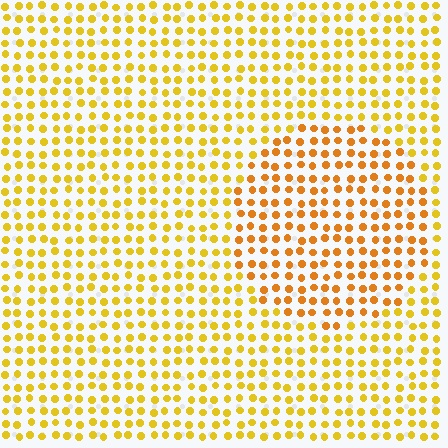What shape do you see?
I see a circle.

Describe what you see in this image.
The image is filled with small yellow elements in a uniform arrangement. A circle-shaped region is visible where the elements are tinted to a slightly different hue, forming a subtle color boundary.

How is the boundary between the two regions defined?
The boundary is defined purely by a slight shift in hue (about 22 degrees). Spacing, size, and orientation are identical on both sides.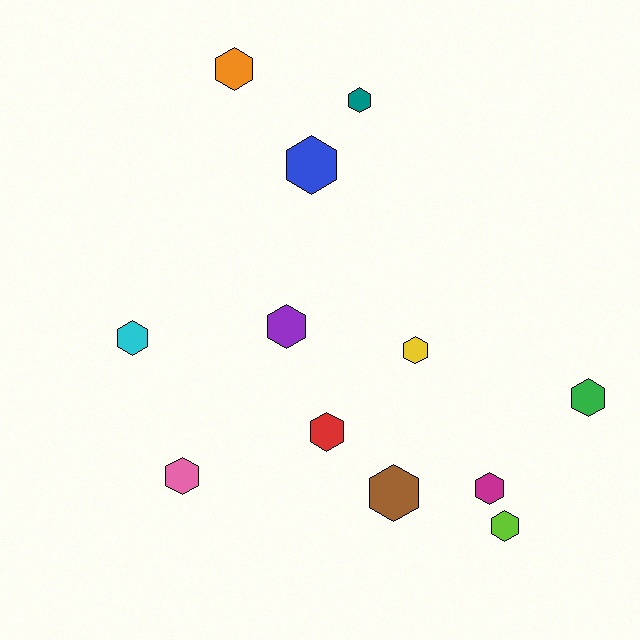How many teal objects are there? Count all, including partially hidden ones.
There is 1 teal object.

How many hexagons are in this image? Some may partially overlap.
There are 12 hexagons.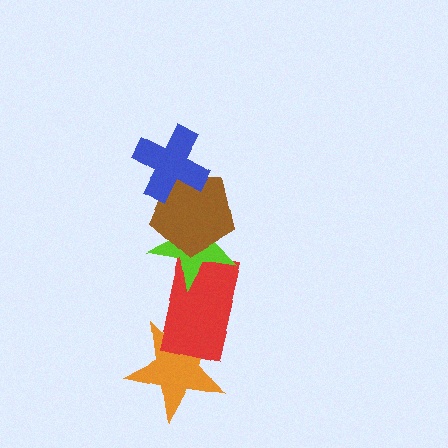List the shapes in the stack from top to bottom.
From top to bottom: the blue cross, the brown pentagon, the lime star, the red rectangle, the orange star.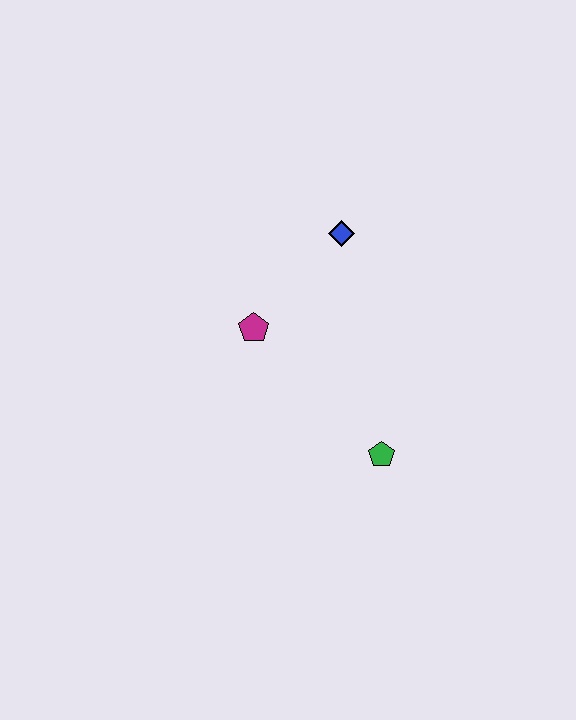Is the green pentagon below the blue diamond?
Yes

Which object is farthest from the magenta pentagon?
The green pentagon is farthest from the magenta pentagon.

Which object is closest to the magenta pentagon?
The blue diamond is closest to the magenta pentagon.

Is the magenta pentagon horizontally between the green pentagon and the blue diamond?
No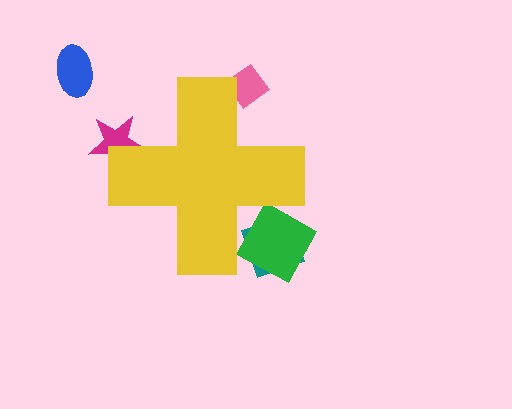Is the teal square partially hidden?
Yes, the teal square is partially hidden behind the yellow cross.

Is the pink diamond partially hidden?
Yes, the pink diamond is partially hidden behind the yellow cross.